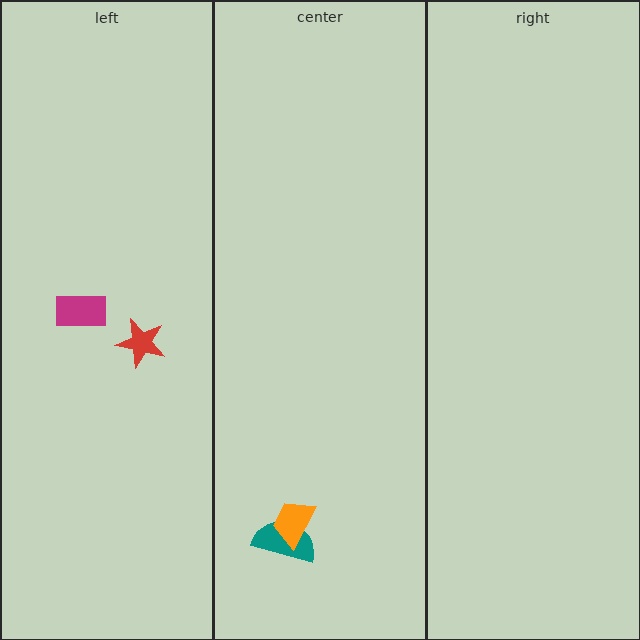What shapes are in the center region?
The teal semicircle, the orange trapezoid.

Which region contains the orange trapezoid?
The center region.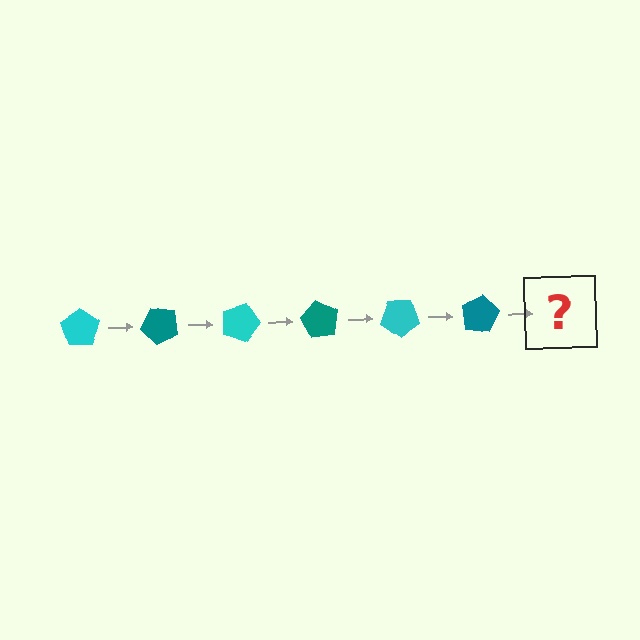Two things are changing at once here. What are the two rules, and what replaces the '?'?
The two rules are that it rotates 45 degrees each step and the color cycles through cyan and teal. The '?' should be a cyan pentagon, rotated 270 degrees from the start.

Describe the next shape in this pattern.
It should be a cyan pentagon, rotated 270 degrees from the start.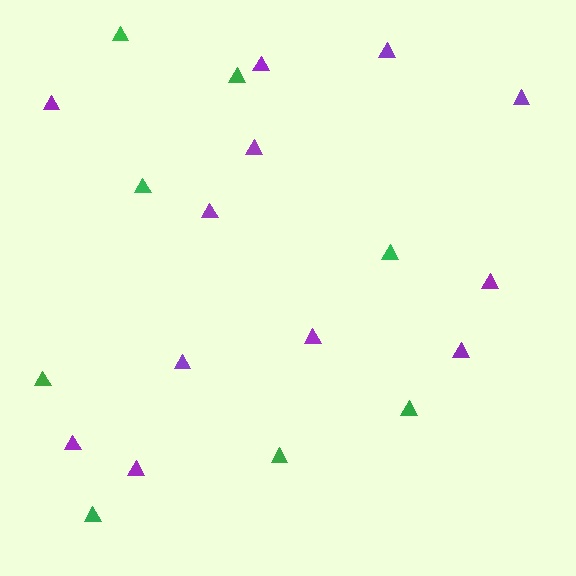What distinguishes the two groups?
There are 2 groups: one group of green triangles (8) and one group of purple triangles (12).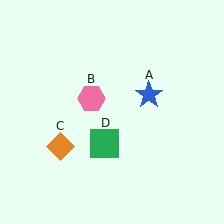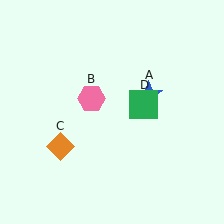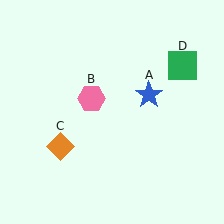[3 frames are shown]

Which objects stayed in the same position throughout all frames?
Blue star (object A) and pink hexagon (object B) and orange diamond (object C) remained stationary.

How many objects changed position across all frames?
1 object changed position: green square (object D).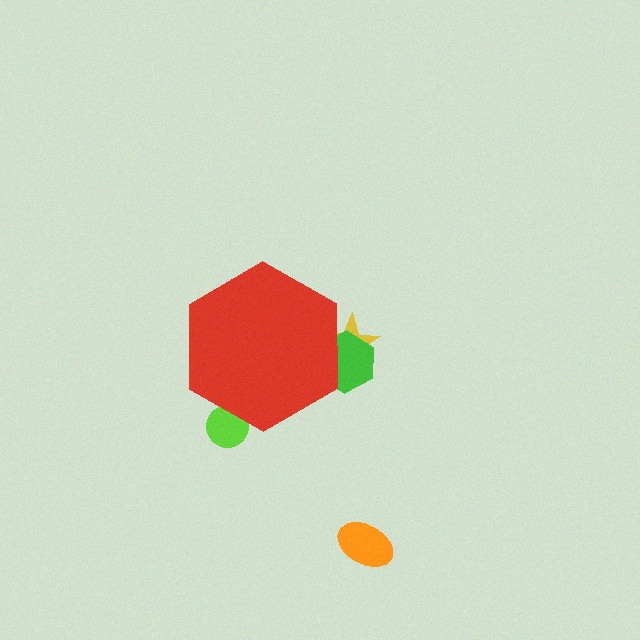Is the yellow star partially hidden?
Yes, the yellow star is partially hidden behind the red hexagon.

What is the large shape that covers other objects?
A red hexagon.